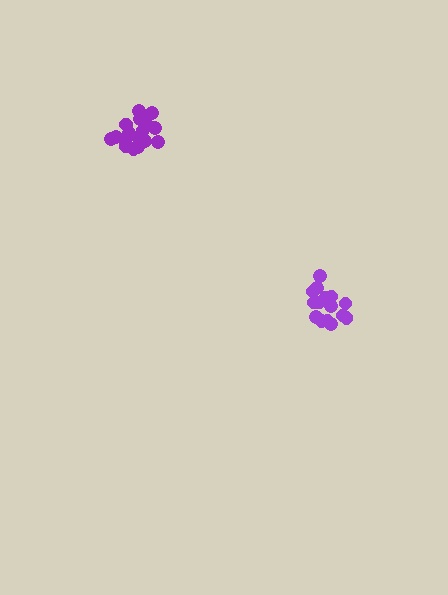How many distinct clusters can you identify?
There are 2 distinct clusters.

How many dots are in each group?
Group 1: 21 dots, Group 2: 15 dots (36 total).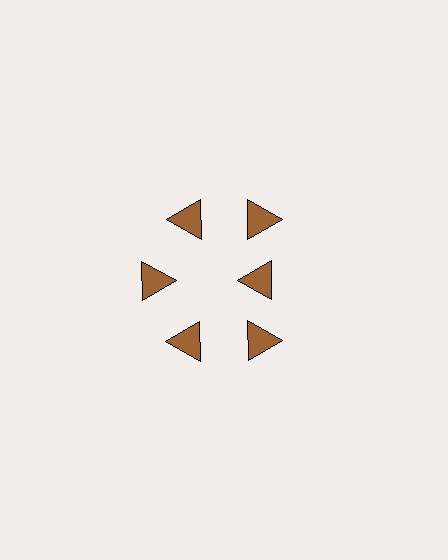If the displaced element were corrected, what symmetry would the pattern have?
It would have 6-fold rotational symmetry — the pattern would map onto itself every 60 degrees.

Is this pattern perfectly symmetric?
No. The 6 brown triangles are arranged in a ring, but one element near the 3 o'clock position is pulled inward toward the center, breaking the 6-fold rotational symmetry.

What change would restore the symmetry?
The symmetry would be restored by moving it outward, back onto the ring so that all 6 triangles sit at equal angles and equal distance from the center.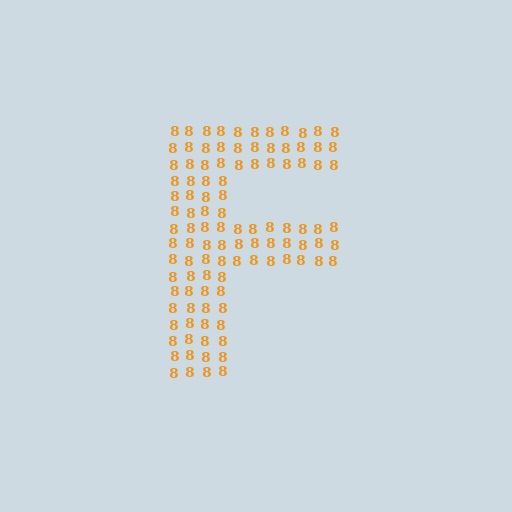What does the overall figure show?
The overall figure shows the letter F.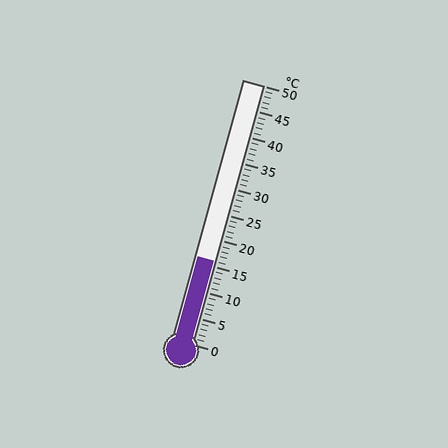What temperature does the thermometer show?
The thermometer shows approximately 16°C.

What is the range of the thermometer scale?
The thermometer scale ranges from 0°C to 50°C.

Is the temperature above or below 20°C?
The temperature is below 20°C.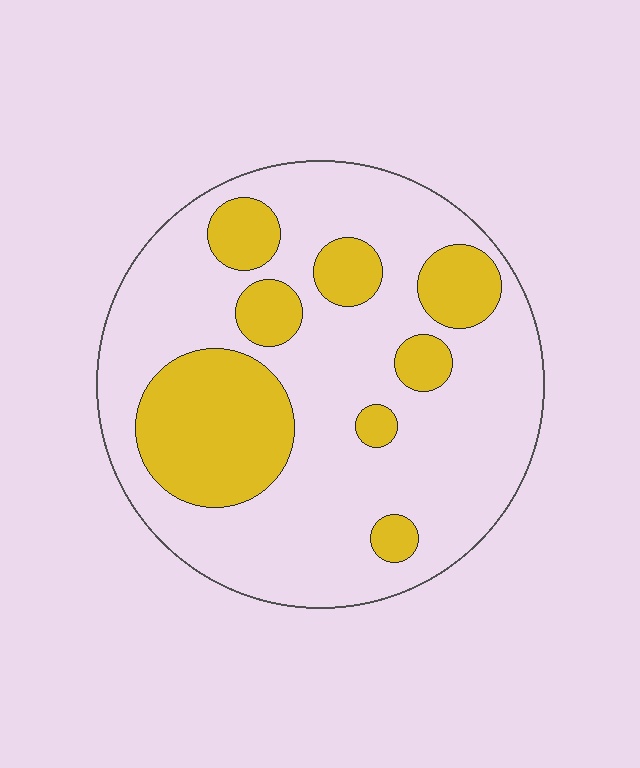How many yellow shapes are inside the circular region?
8.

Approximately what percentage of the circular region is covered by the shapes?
Approximately 25%.